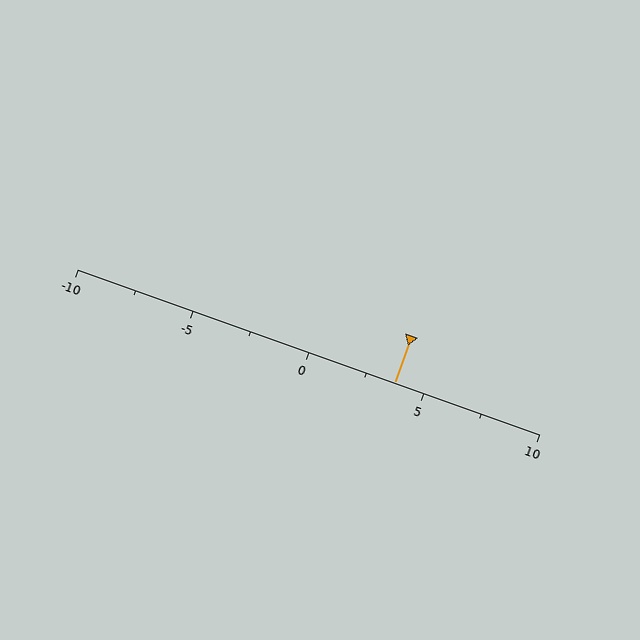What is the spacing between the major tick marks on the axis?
The major ticks are spaced 5 apart.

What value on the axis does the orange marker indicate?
The marker indicates approximately 3.8.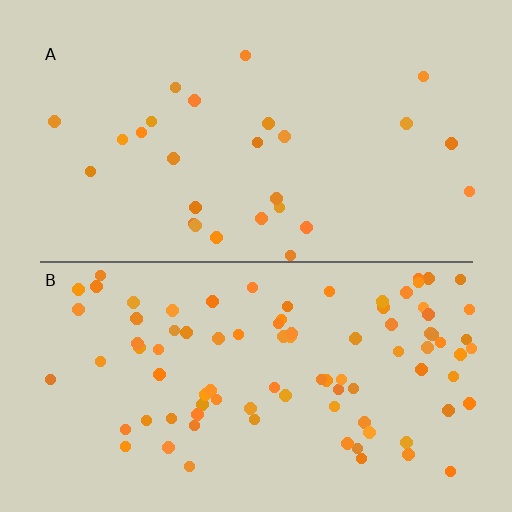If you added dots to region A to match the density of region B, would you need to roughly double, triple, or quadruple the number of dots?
Approximately triple.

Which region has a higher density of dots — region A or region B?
B (the bottom).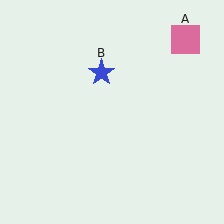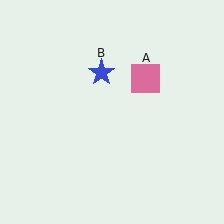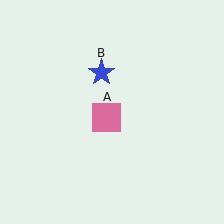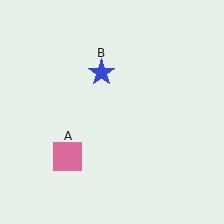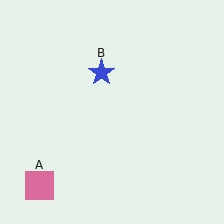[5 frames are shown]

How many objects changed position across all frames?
1 object changed position: pink square (object A).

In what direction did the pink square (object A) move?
The pink square (object A) moved down and to the left.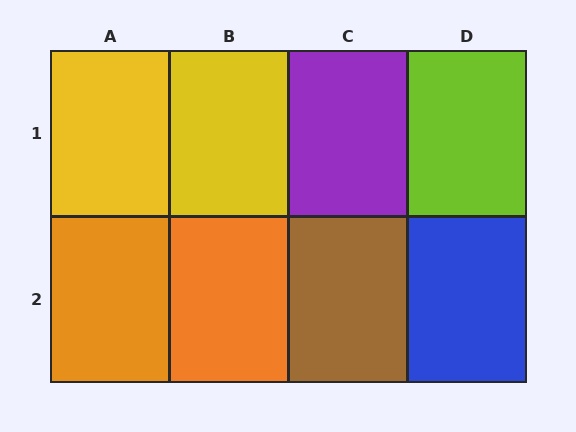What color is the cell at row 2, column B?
Orange.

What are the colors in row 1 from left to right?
Yellow, yellow, purple, lime.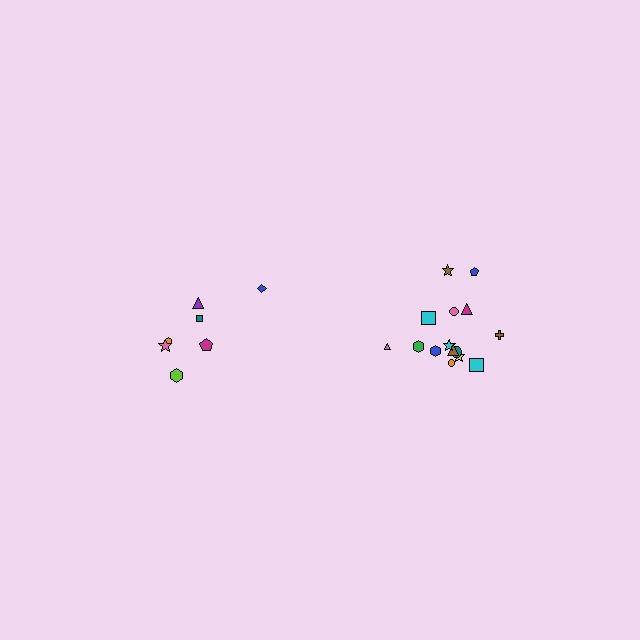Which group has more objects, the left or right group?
The right group.